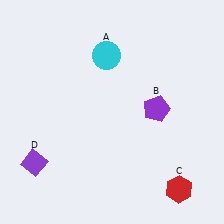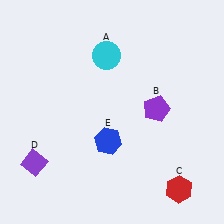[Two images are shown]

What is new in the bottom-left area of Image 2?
A blue hexagon (E) was added in the bottom-left area of Image 2.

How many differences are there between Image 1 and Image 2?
There is 1 difference between the two images.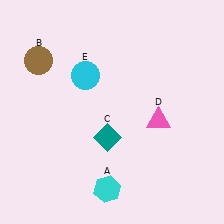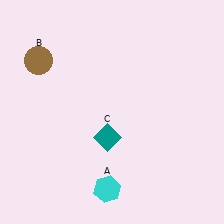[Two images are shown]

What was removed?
The cyan circle (E), the pink triangle (D) were removed in Image 2.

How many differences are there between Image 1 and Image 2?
There are 2 differences between the two images.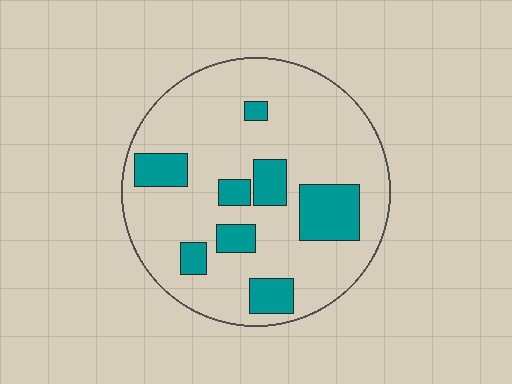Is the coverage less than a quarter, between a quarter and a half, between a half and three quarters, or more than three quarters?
Less than a quarter.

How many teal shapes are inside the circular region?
8.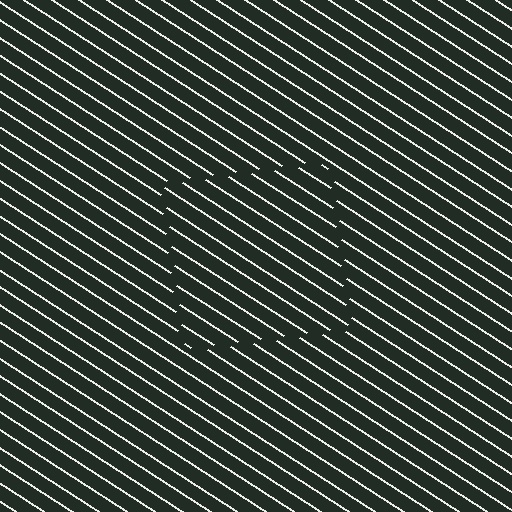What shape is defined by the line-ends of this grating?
An illusory square. The interior of the shape contains the same grating, shifted by half a period — the contour is defined by the phase discontinuity where line-ends from the inner and outer gratings abut.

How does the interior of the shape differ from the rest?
The interior of the shape contains the same grating, shifted by half a period — the contour is defined by the phase discontinuity where line-ends from the inner and outer gratings abut.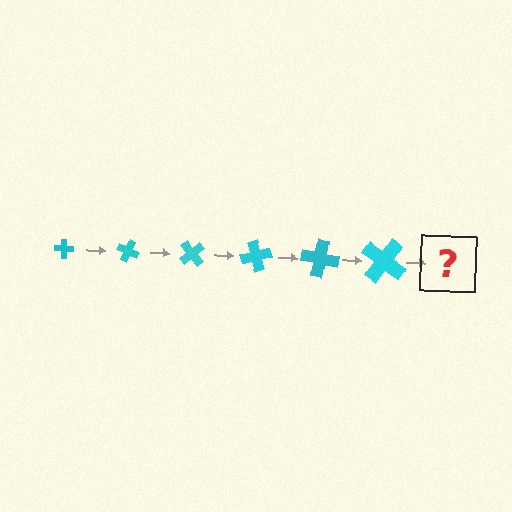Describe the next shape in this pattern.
It should be a cross, larger than the previous one and rotated 150 degrees from the start.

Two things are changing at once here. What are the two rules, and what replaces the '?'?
The two rules are that the cross grows larger each step and it rotates 25 degrees each step. The '?' should be a cross, larger than the previous one and rotated 150 degrees from the start.